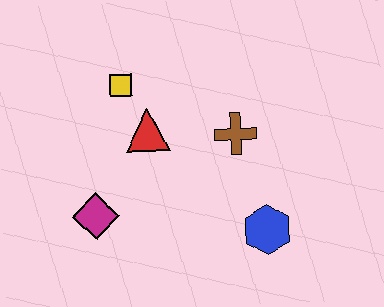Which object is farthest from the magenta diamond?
The blue hexagon is farthest from the magenta diamond.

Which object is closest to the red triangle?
The yellow square is closest to the red triangle.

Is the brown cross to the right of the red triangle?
Yes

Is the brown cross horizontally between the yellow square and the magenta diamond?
No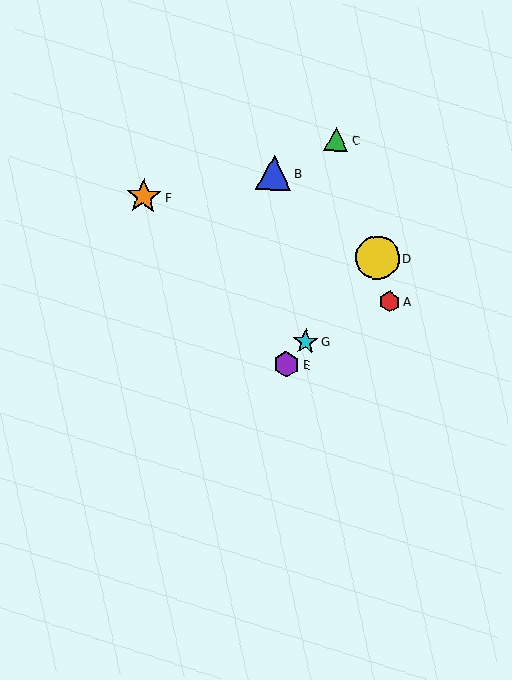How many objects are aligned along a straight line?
3 objects (D, E, G) are aligned along a straight line.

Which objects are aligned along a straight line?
Objects D, E, G are aligned along a straight line.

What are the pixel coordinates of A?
Object A is at (389, 302).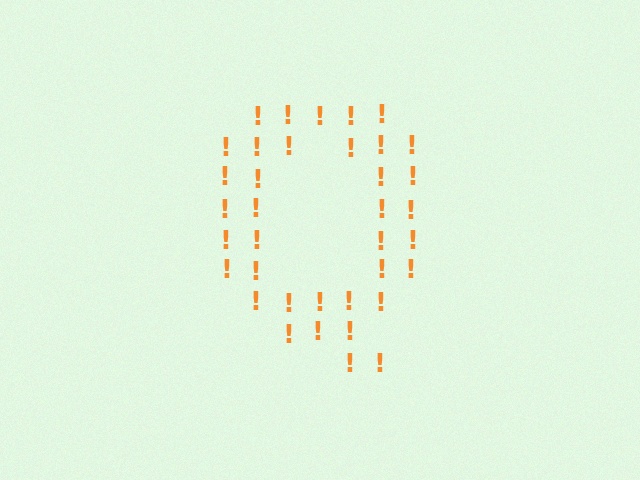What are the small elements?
The small elements are exclamation marks.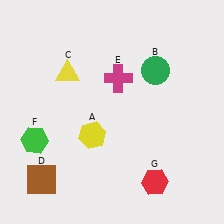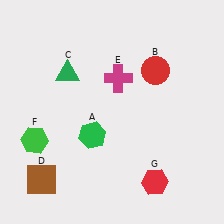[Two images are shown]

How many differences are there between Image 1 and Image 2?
There are 3 differences between the two images.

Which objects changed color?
A changed from yellow to green. B changed from green to red. C changed from yellow to green.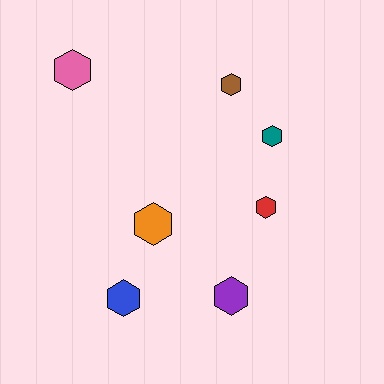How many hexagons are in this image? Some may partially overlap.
There are 7 hexagons.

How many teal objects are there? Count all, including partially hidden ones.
There is 1 teal object.